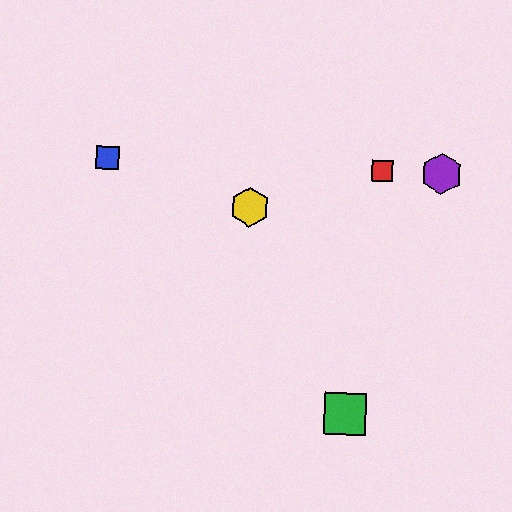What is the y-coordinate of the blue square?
The blue square is at y≈158.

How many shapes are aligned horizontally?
3 shapes (the red square, the blue square, the purple hexagon) are aligned horizontally.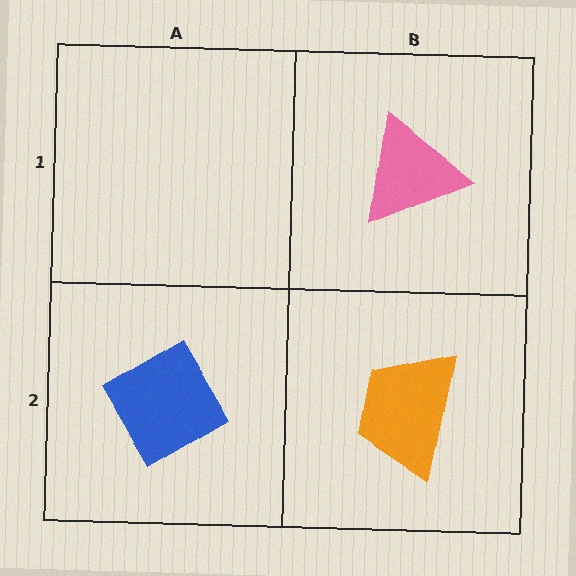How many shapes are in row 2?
2 shapes.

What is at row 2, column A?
A blue diamond.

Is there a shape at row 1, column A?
No, that cell is empty.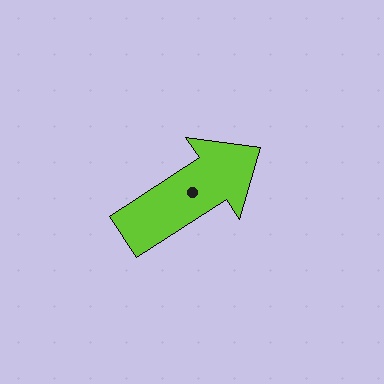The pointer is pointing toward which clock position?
Roughly 2 o'clock.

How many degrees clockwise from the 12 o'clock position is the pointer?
Approximately 57 degrees.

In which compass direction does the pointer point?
Northeast.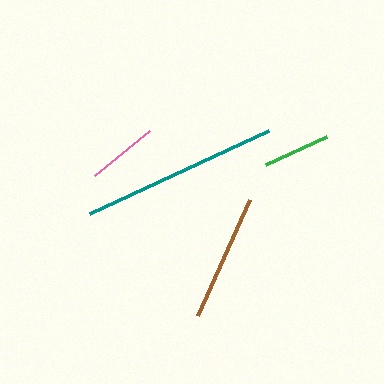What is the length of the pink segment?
The pink segment is approximately 71 pixels long.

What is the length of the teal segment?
The teal segment is approximately 198 pixels long.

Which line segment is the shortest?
The green line is the shortest at approximately 67 pixels.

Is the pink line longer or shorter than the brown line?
The brown line is longer than the pink line.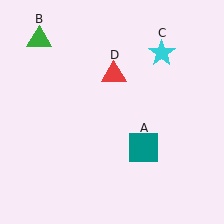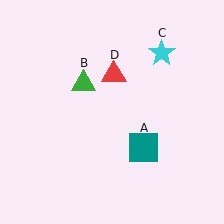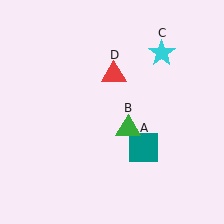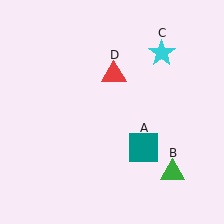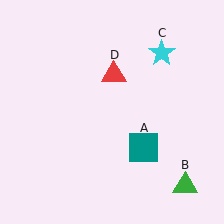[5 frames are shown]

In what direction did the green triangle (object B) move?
The green triangle (object B) moved down and to the right.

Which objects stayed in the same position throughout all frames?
Teal square (object A) and cyan star (object C) and red triangle (object D) remained stationary.